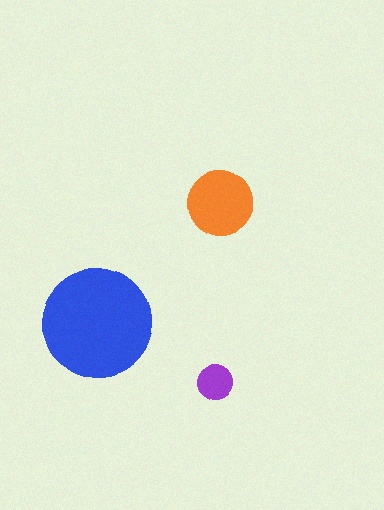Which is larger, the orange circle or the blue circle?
The blue one.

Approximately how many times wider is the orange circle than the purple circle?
About 2 times wider.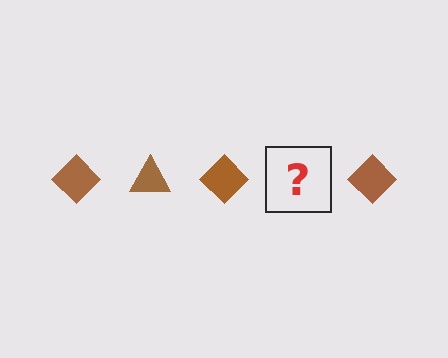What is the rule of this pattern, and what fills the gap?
The rule is that the pattern cycles through diamond, triangle shapes in brown. The gap should be filled with a brown triangle.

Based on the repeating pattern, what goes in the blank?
The blank should be a brown triangle.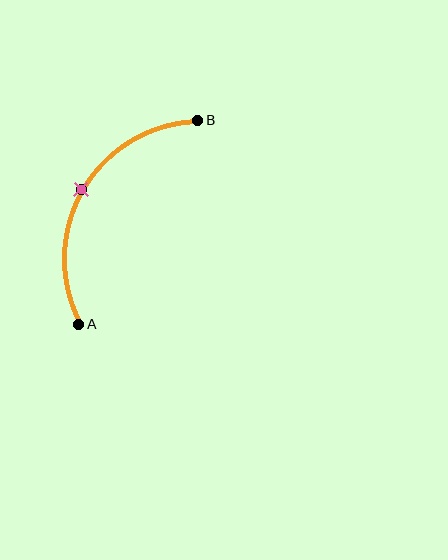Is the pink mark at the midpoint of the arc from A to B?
Yes. The pink mark lies on the arc at equal arc-length from both A and B — it is the arc midpoint.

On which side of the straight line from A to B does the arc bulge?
The arc bulges to the left of the straight line connecting A and B.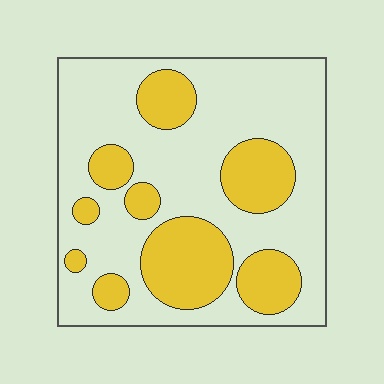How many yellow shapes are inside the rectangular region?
9.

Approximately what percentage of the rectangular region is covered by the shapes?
Approximately 30%.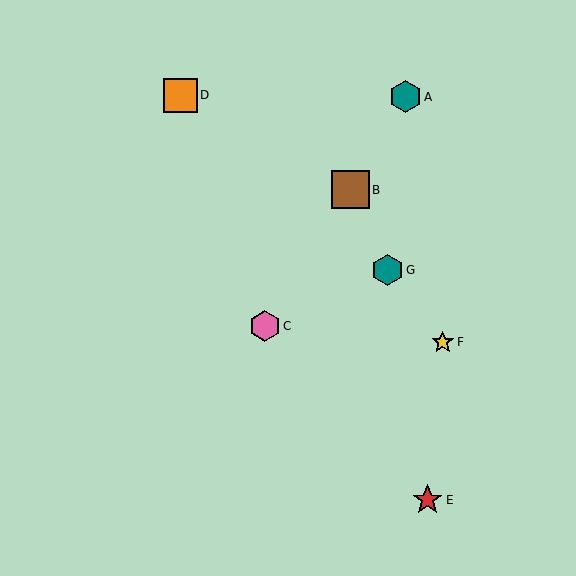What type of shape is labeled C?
Shape C is a pink hexagon.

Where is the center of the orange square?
The center of the orange square is at (180, 95).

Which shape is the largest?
The brown square (labeled B) is the largest.